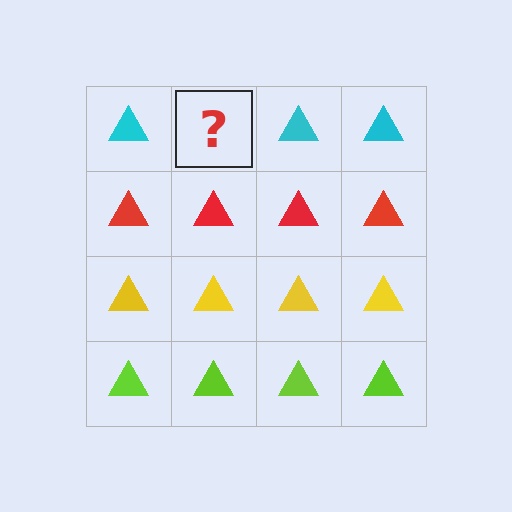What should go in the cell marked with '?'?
The missing cell should contain a cyan triangle.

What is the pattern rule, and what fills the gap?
The rule is that each row has a consistent color. The gap should be filled with a cyan triangle.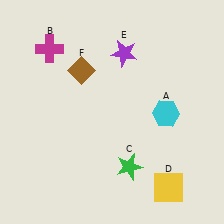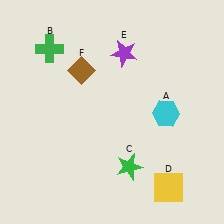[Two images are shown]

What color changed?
The cross (B) changed from magenta in Image 1 to green in Image 2.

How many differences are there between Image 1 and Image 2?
There is 1 difference between the two images.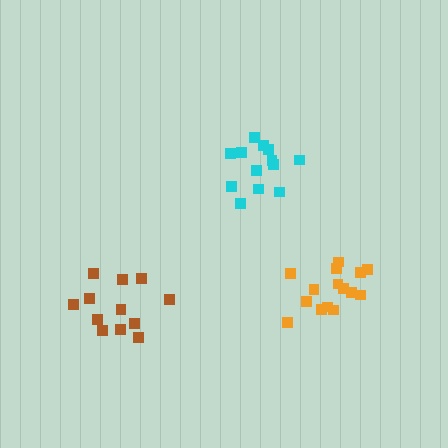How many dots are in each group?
Group 1: 13 dots, Group 2: 12 dots, Group 3: 15 dots (40 total).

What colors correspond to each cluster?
The clusters are colored: cyan, brown, orange.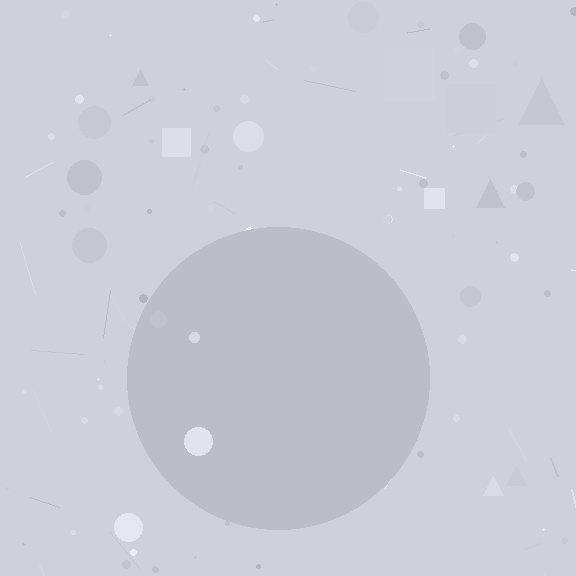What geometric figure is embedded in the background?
A circle is embedded in the background.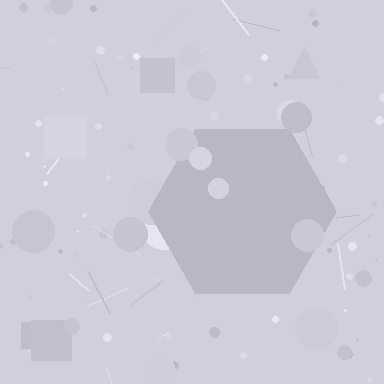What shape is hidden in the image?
A hexagon is hidden in the image.